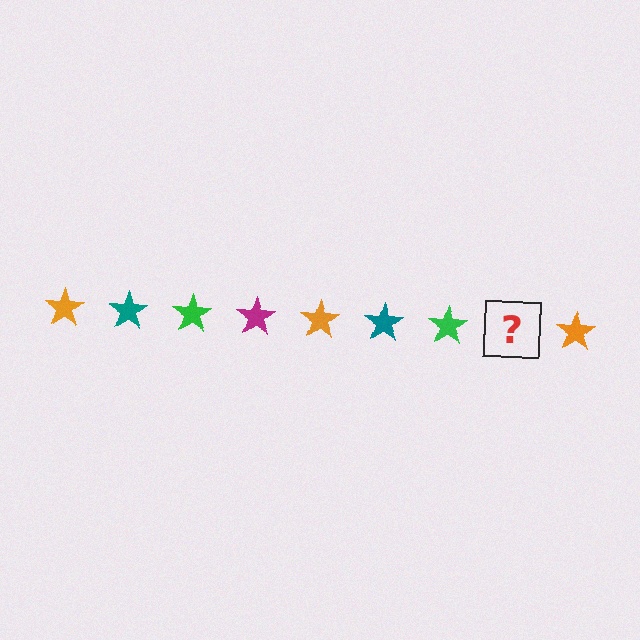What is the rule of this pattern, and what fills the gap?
The rule is that the pattern cycles through orange, teal, green, magenta stars. The gap should be filled with a magenta star.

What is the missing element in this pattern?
The missing element is a magenta star.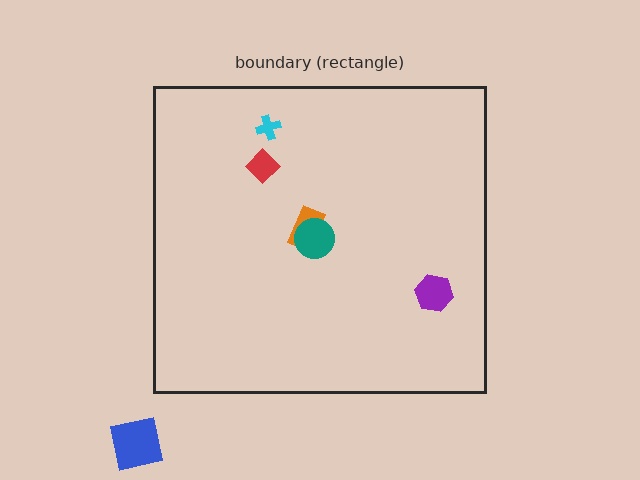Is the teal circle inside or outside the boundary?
Inside.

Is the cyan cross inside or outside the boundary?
Inside.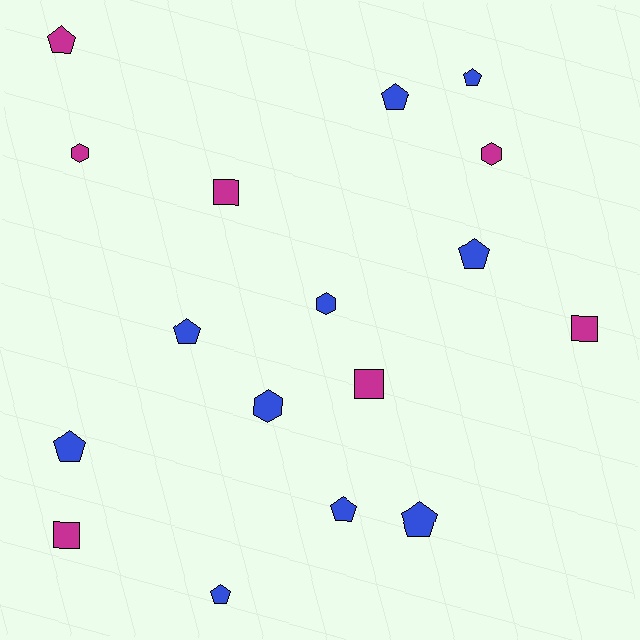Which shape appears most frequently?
Pentagon, with 9 objects.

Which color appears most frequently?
Blue, with 10 objects.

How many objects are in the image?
There are 17 objects.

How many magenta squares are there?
There are 4 magenta squares.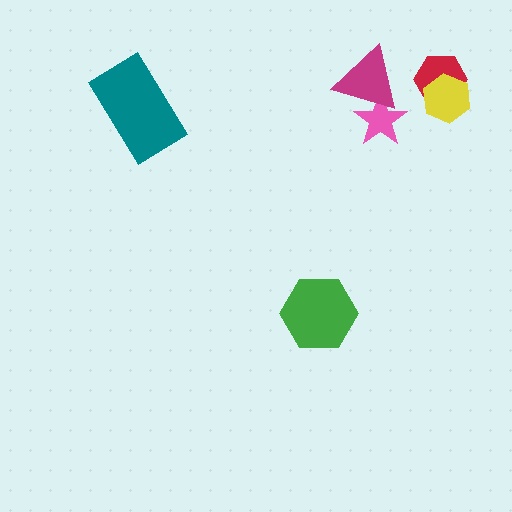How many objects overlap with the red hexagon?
1 object overlaps with the red hexagon.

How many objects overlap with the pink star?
1 object overlaps with the pink star.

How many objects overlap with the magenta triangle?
1 object overlaps with the magenta triangle.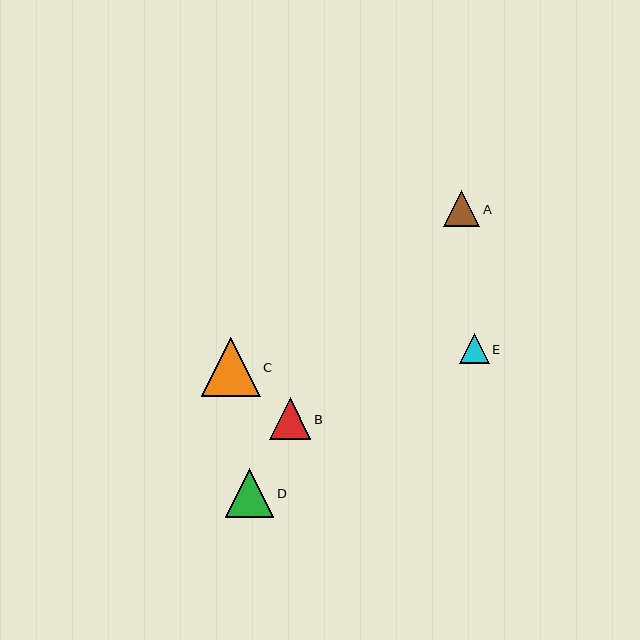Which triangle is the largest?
Triangle C is the largest with a size of approximately 59 pixels.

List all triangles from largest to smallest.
From largest to smallest: C, D, B, A, E.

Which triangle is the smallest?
Triangle E is the smallest with a size of approximately 29 pixels.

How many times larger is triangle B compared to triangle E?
Triangle B is approximately 1.4 times the size of triangle E.